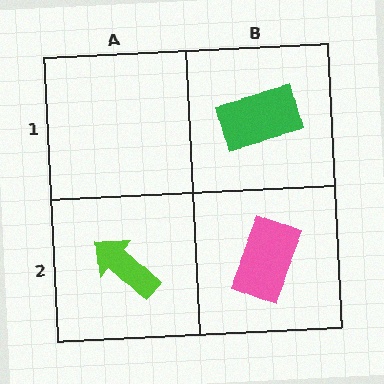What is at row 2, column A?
A lime arrow.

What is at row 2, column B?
A pink rectangle.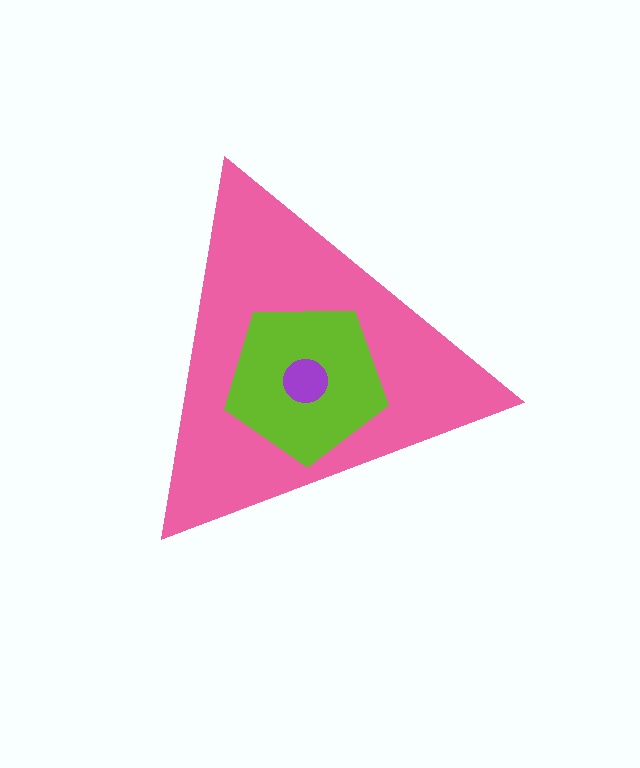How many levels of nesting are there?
3.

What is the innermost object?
The purple circle.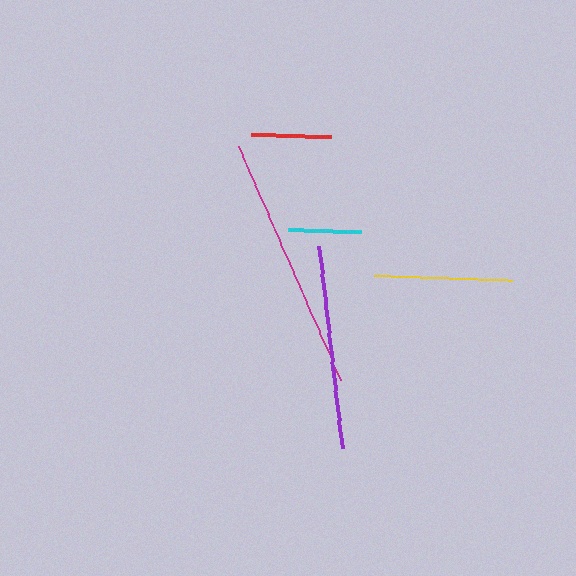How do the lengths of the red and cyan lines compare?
The red and cyan lines are approximately the same length.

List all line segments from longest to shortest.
From longest to shortest: magenta, purple, yellow, red, cyan.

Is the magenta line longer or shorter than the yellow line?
The magenta line is longer than the yellow line.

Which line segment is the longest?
The magenta line is the longest at approximately 255 pixels.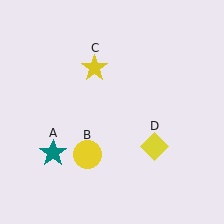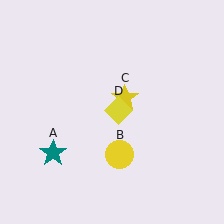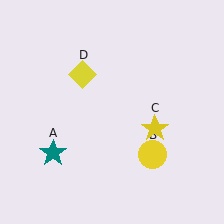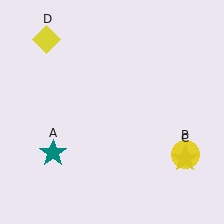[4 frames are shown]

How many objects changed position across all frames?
3 objects changed position: yellow circle (object B), yellow star (object C), yellow diamond (object D).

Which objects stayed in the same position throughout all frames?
Teal star (object A) remained stationary.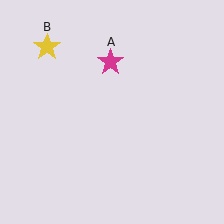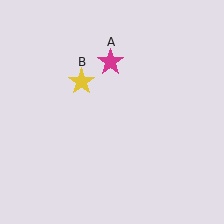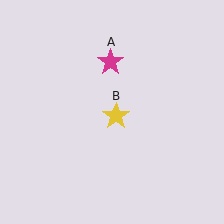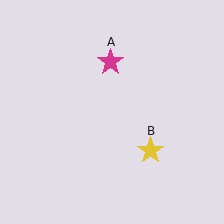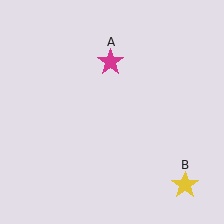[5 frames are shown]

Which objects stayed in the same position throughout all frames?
Magenta star (object A) remained stationary.